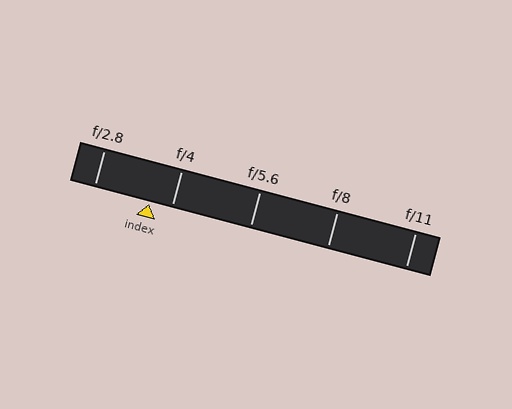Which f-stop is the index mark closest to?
The index mark is closest to f/4.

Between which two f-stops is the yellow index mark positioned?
The index mark is between f/2.8 and f/4.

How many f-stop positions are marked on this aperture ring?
There are 5 f-stop positions marked.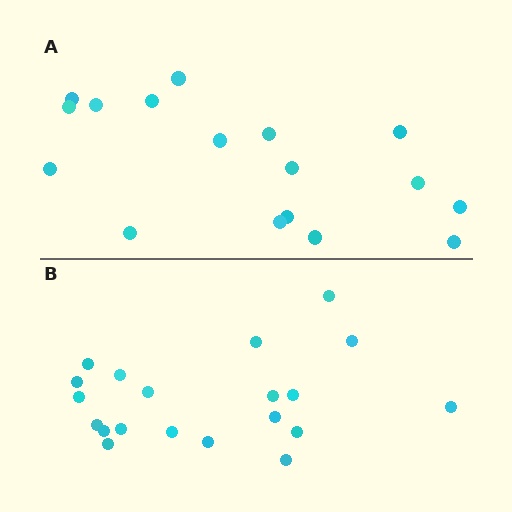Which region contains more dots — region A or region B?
Region B (the bottom region) has more dots.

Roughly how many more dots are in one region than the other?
Region B has just a few more — roughly 2 or 3 more dots than region A.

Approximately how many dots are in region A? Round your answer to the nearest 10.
About 20 dots. (The exact count is 17, which rounds to 20.)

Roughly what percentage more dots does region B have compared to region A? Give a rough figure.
About 20% more.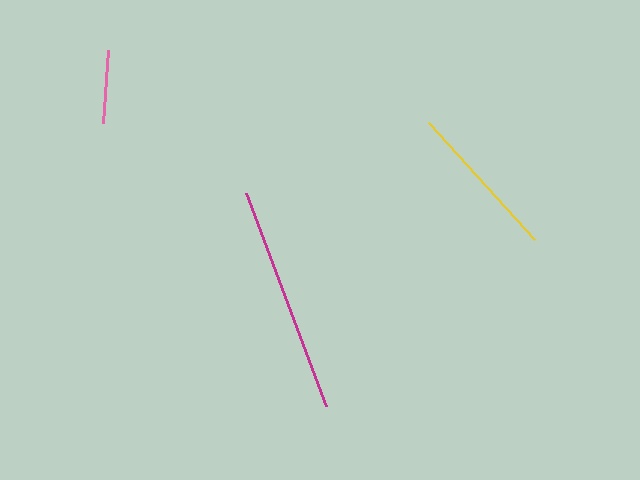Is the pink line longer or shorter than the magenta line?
The magenta line is longer than the pink line.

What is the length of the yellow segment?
The yellow segment is approximately 158 pixels long.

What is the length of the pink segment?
The pink segment is approximately 73 pixels long.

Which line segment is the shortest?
The pink line is the shortest at approximately 73 pixels.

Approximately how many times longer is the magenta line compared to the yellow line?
The magenta line is approximately 1.4 times the length of the yellow line.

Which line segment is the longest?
The magenta line is the longest at approximately 228 pixels.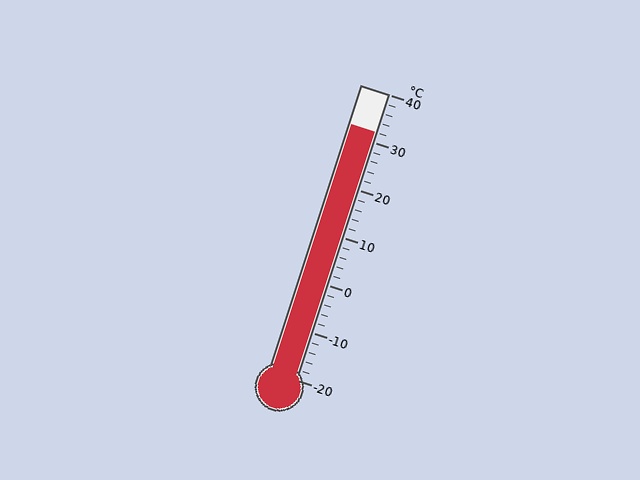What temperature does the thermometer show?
The thermometer shows approximately 32°C.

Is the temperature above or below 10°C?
The temperature is above 10°C.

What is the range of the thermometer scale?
The thermometer scale ranges from -20°C to 40°C.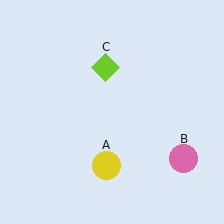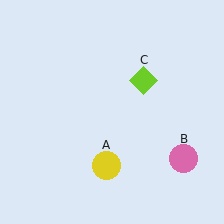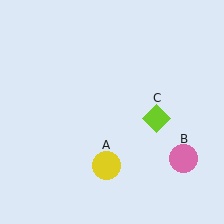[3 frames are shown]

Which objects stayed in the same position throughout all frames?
Yellow circle (object A) and pink circle (object B) remained stationary.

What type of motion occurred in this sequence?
The lime diamond (object C) rotated clockwise around the center of the scene.